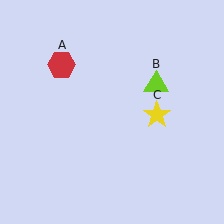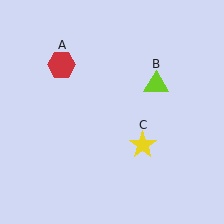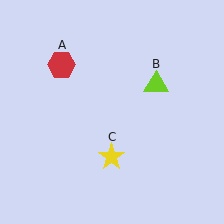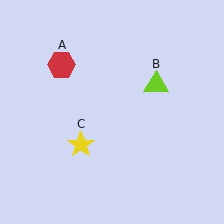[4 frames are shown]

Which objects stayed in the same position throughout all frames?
Red hexagon (object A) and lime triangle (object B) remained stationary.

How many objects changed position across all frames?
1 object changed position: yellow star (object C).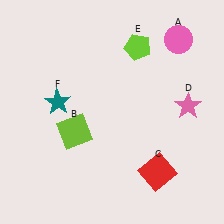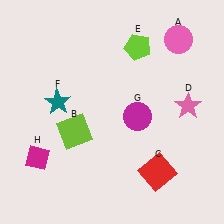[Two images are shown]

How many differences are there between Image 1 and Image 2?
There are 2 differences between the two images.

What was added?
A magenta circle (G), a magenta diamond (H) were added in Image 2.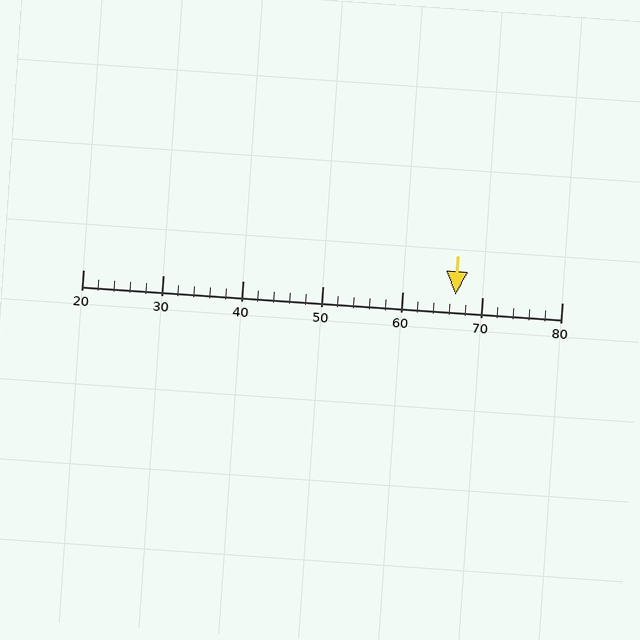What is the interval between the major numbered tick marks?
The major tick marks are spaced 10 units apart.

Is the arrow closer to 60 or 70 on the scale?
The arrow is closer to 70.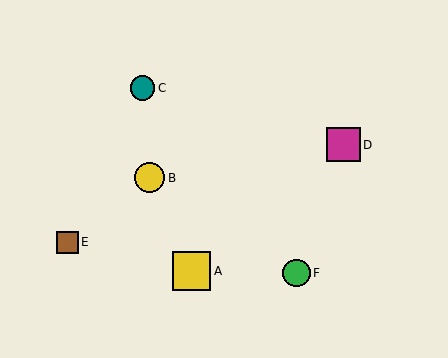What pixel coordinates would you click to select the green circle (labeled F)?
Click at (297, 273) to select the green circle F.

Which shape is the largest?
The yellow square (labeled A) is the largest.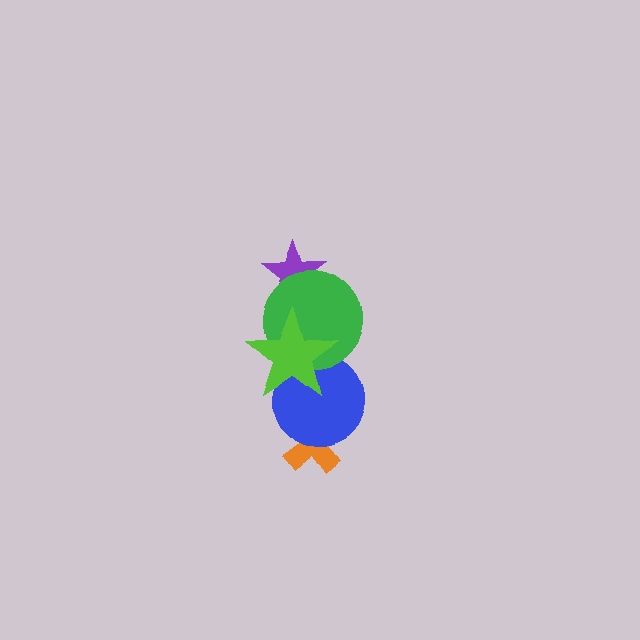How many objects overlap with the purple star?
1 object overlaps with the purple star.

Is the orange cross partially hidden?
Yes, it is partially covered by another shape.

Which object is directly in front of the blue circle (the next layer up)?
The green circle is directly in front of the blue circle.